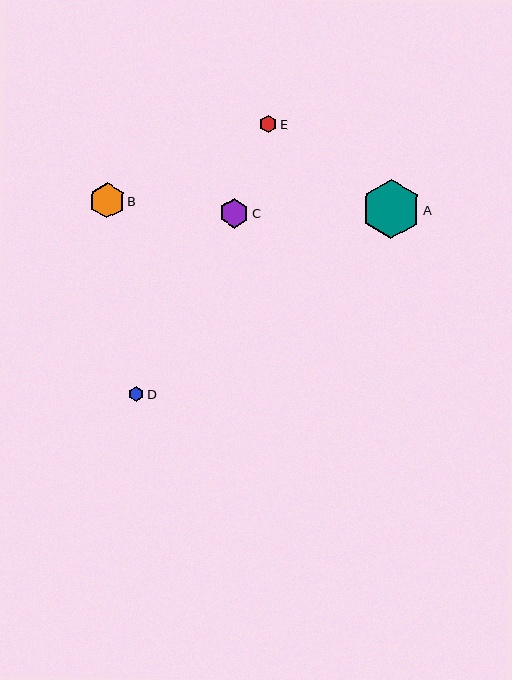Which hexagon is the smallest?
Hexagon D is the smallest with a size of approximately 16 pixels.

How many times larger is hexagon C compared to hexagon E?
Hexagon C is approximately 1.7 times the size of hexagon E.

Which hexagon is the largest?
Hexagon A is the largest with a size of approximately 59 pixels.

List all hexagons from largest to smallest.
From largest to smallest: A, B, C, E, D.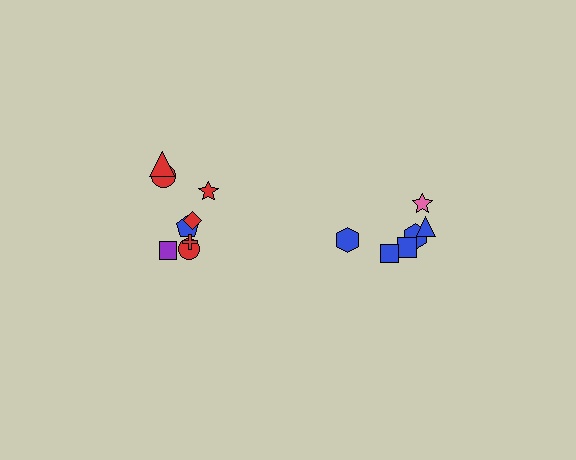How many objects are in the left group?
There are 8 objects.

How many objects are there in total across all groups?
There are 14 objects.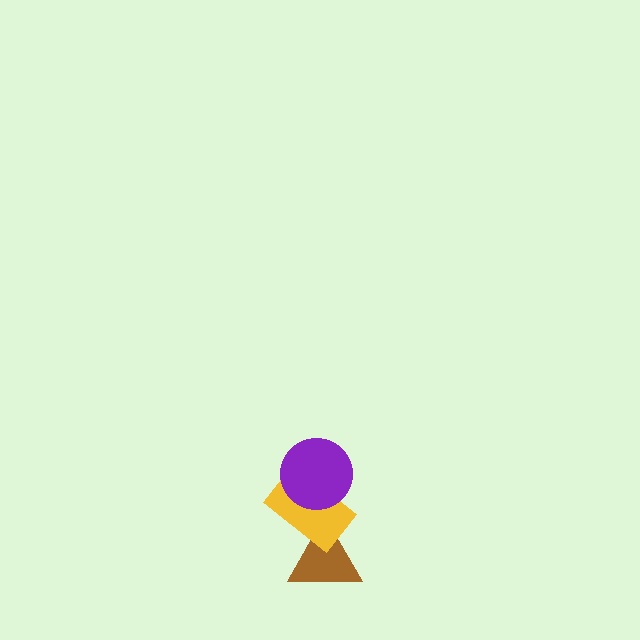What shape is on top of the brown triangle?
The yellow rectangle is on top of the brown triangle.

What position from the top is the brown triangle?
The brown triangle is 3rd from the top.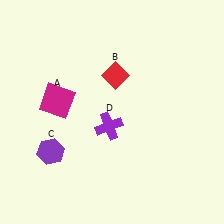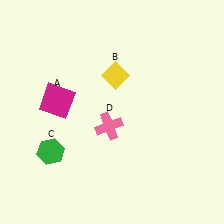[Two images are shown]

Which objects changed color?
B changed from red to yellow. C changed from purple to green. D changed from purple to pink.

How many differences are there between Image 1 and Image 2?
There are 3 differences between the two images.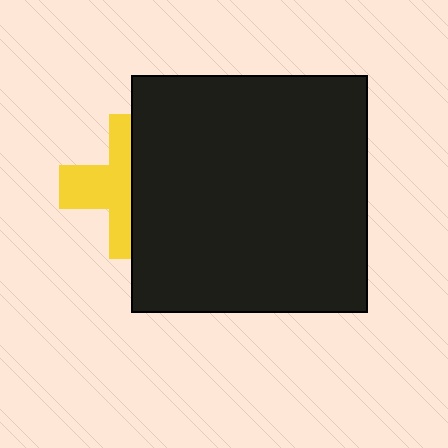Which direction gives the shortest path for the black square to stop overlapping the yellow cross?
Moving right gives the shortest separation.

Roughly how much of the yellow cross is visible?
About half of it is visible (roughly 50%).